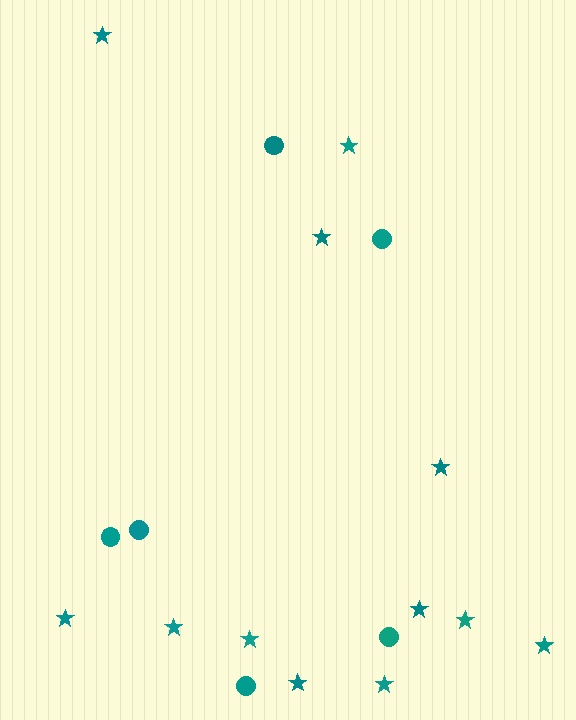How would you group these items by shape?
There are 2 groups: one group of stars (12) and one group of circles (6).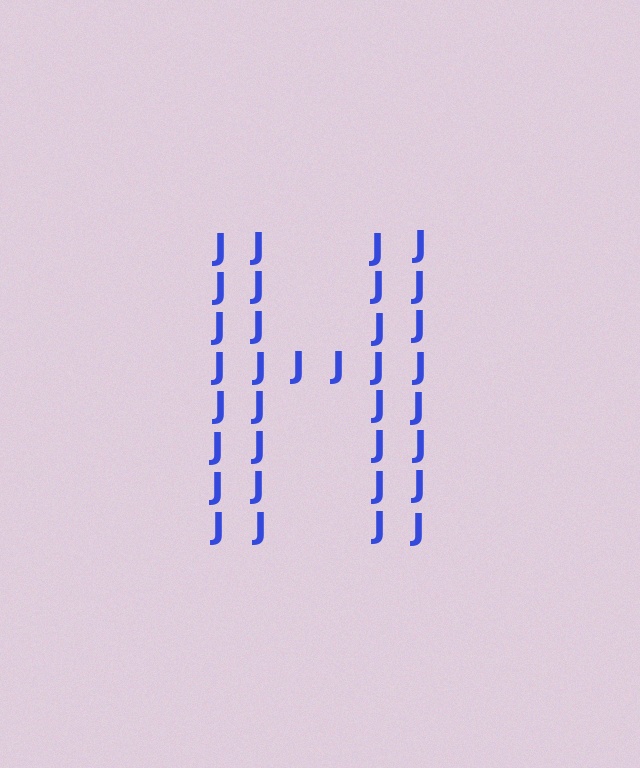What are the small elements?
The small elements are letter J's.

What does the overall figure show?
The overall figure shows the letter H.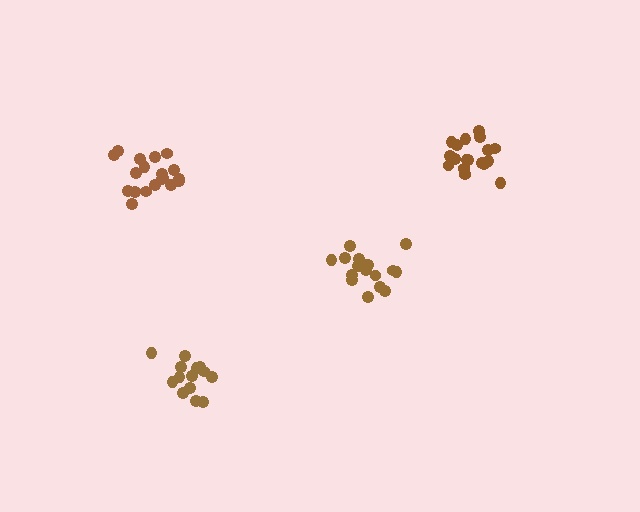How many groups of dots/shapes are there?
There are 4 groups.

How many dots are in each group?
Group 1: 17 dots, Group 2: 18 dots, Group 3: 19 dots, Group 4: 14 dots (68 total).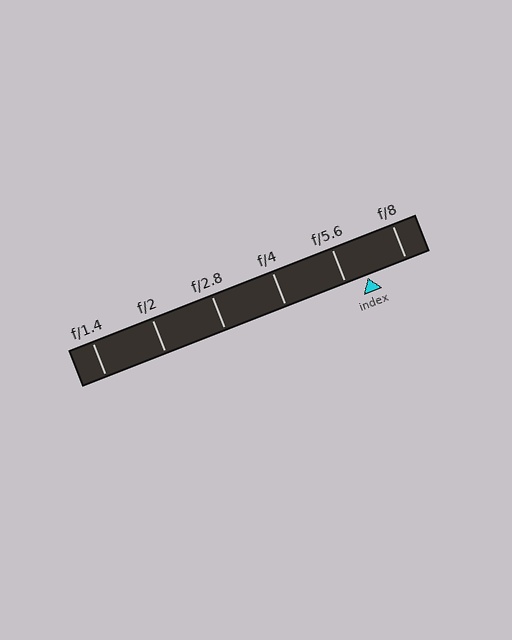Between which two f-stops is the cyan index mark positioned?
The index mark is between f/5.6 and f/8.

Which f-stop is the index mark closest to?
The index mark is closest to f/5.6.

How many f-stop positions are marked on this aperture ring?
There are 6 f-stop positions marked.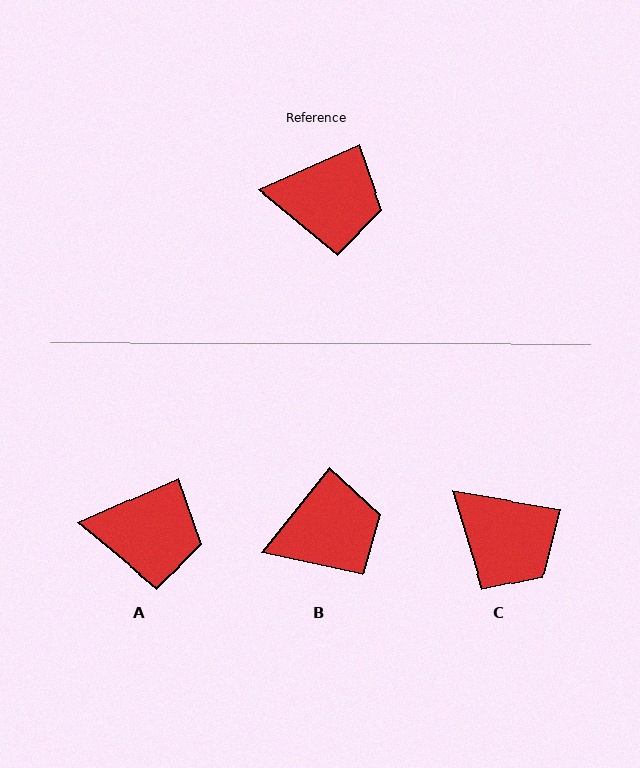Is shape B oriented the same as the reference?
No, it is off by about 28 degrees.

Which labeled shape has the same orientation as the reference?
A.